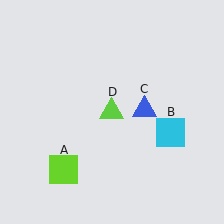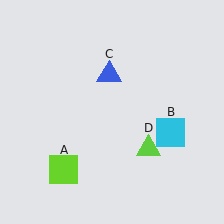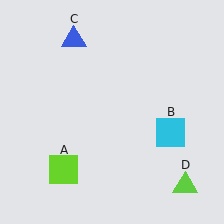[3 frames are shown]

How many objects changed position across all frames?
2 objects changed position: blue triangle (object C), lime triangle (object D).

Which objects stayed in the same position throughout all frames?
Lime square (object A) and cyan square (object B) remained stationary.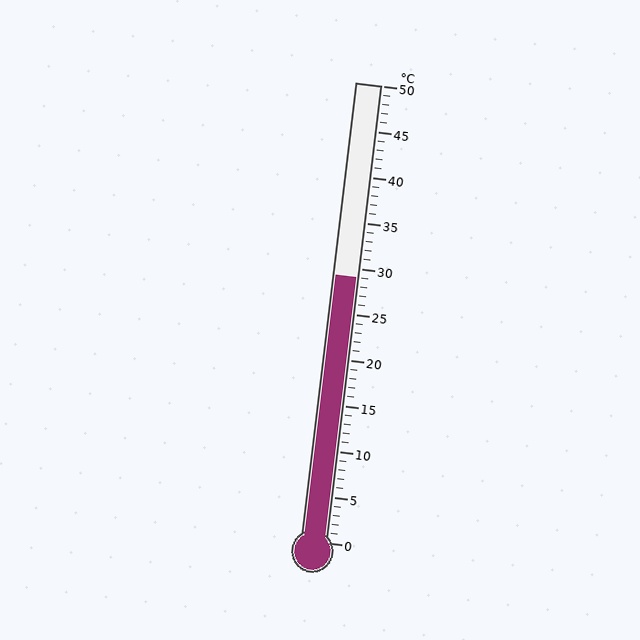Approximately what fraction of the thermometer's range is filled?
The thermometer is filled to approximately 60% of its range.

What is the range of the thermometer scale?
The thermometer scale ranges from 0°C to 50°C.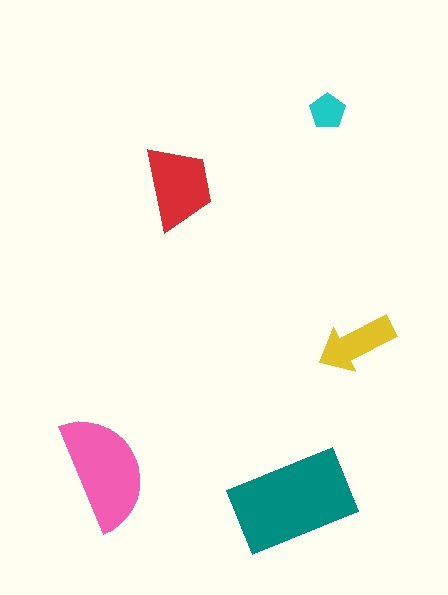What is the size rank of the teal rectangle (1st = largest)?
1st.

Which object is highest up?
The cyan pentagon is topmost.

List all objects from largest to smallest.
The teal rectangle, the pink semicircle, the red trapezoid, the yellow arrow, the cyan pentagon.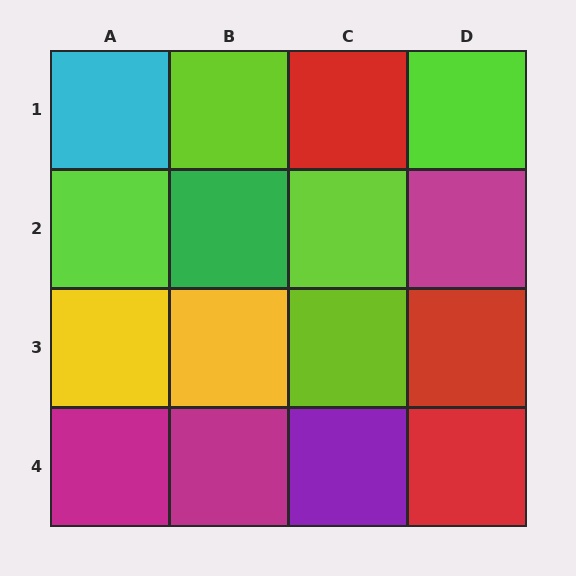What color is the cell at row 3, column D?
Red.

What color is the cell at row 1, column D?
Lime.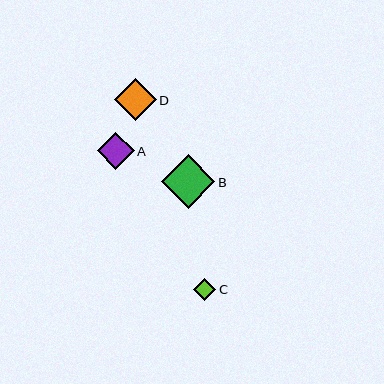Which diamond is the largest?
Diamond B is the largest with a size of approximately 54 pixels.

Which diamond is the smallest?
Diamond C is the smallest with a size of approximately 23 pixels.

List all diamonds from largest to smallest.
From largest to smallest: B, D, A, C.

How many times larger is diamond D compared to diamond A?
Diamond D is approximately 1.1 times the size of diamond A.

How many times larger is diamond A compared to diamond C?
Diamond A is approximately 1.6 times the size of diamond C.